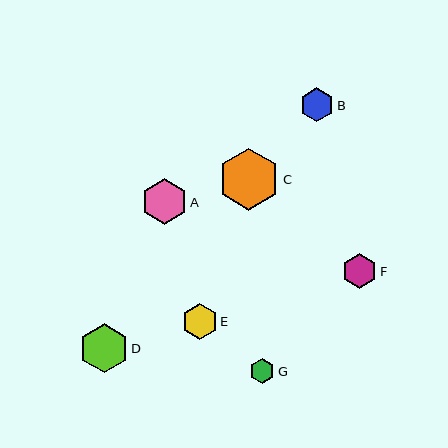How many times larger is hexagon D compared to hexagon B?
Hexagon D is approximately 1.4 times the size of hexagon B.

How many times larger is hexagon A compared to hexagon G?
Hexagon A is approximately 1.8 times the size of hexagon G.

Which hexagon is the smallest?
Hexagon G is the smallest with a size of approximately 25 pixels.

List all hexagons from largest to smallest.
From largest to smallest: C, D, A, E, F, B, G.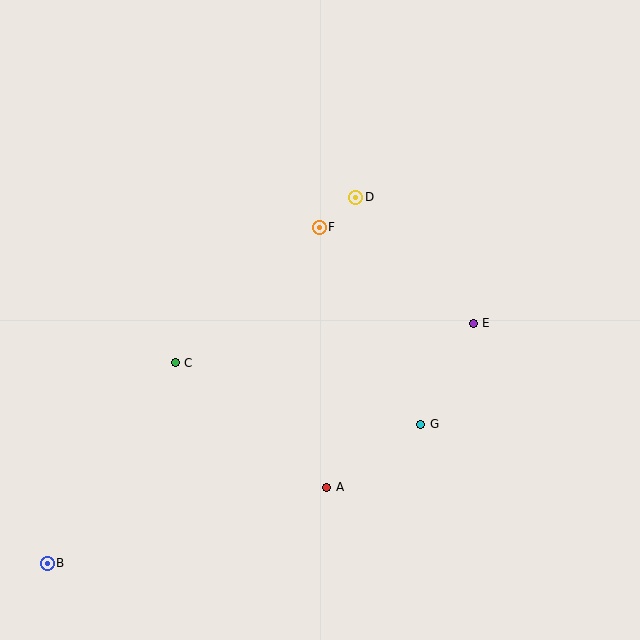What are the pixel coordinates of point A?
Point A is at (327, 487).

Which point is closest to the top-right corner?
Point D is closest to the top-right corner.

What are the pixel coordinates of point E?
Point E is at (473, 323).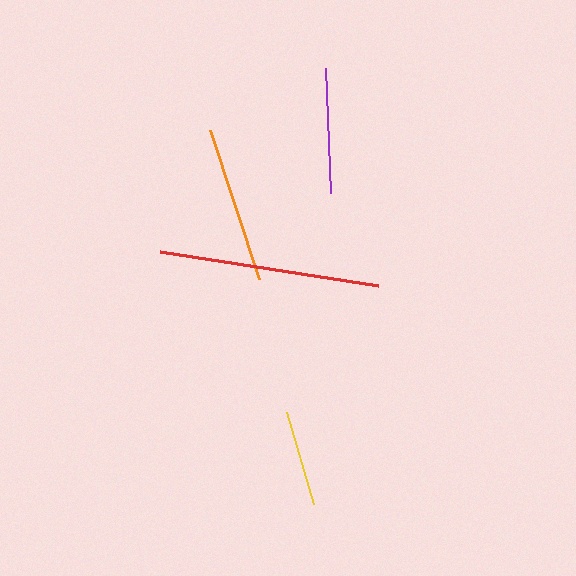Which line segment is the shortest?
The yellow line is the shortest at approximately 95 pixels.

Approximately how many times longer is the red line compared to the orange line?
The red line is approximately 1.4 times the length of the orange line.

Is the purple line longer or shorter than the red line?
The red line is longer than the purple line.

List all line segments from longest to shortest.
From longest to shortest: red, orange, purple, yellow.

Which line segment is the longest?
The red line is the longest at approximately 220 pixels.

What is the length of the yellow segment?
The yellow segment is approximately 95 pixels long.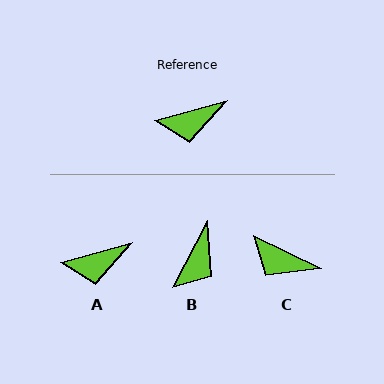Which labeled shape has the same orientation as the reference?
A.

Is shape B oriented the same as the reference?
No, it is off by about 46 degrees.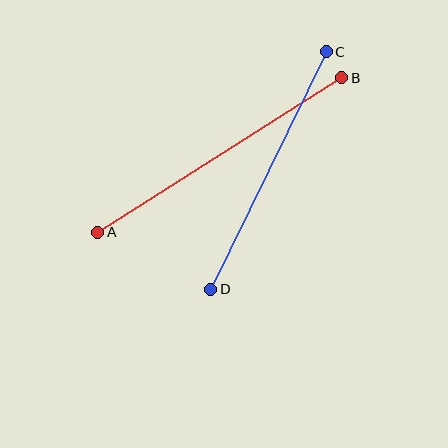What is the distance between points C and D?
The distance is approximately 264 pixels.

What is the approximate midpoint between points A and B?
The midpoint is at approximately (220, 155) pixels.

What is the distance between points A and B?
The distance is approximately 289 pixels.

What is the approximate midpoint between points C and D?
The midpoint is at approximately (268, 171) pixels.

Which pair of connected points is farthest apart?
Points A and B are farthest apart.